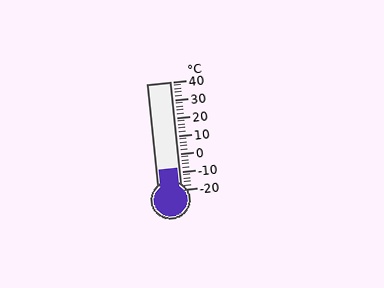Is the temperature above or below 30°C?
The temperature is below 30°C.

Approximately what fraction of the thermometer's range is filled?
The thermometer is filled to approximately 20% of its range.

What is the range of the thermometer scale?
The thermometer scale ranges from -20°C to 40°C.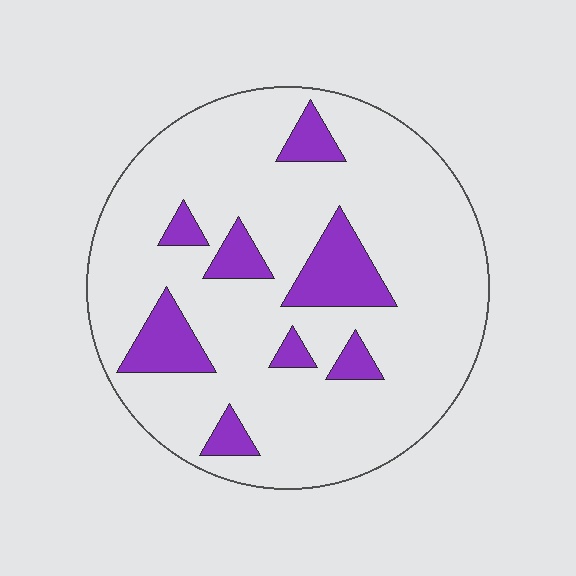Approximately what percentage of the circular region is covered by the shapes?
Approximately 15%.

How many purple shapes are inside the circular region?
8.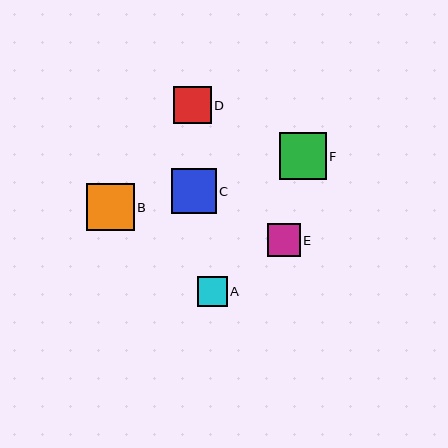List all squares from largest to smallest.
From largest to smallest: B, F, C, D, E, A.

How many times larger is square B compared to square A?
Square B is approximately 1.6 times the size of square A.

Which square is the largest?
Square B is the largest with a size of approximately 48 pixels.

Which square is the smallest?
Square A is the smallest with a size of approximately 30 pixels.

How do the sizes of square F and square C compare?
Square F and square C are approximately the same size.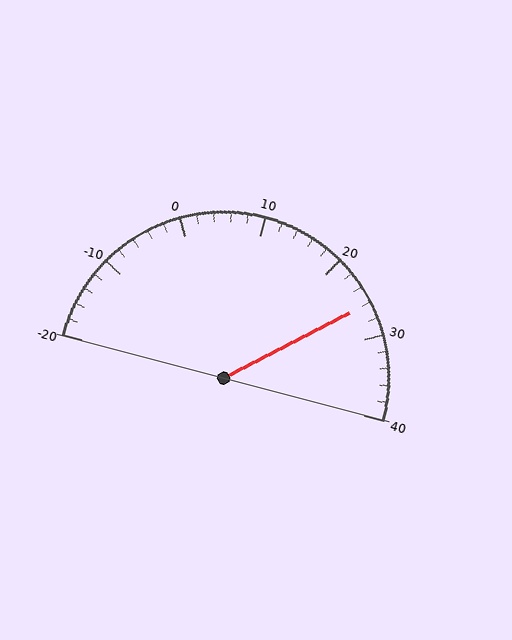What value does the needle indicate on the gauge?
The needle indicates approximately 26.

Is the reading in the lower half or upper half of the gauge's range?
The reading is in the upper half of the range (-20 to 40).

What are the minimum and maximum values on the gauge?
The gauge ranges from -20 to 40.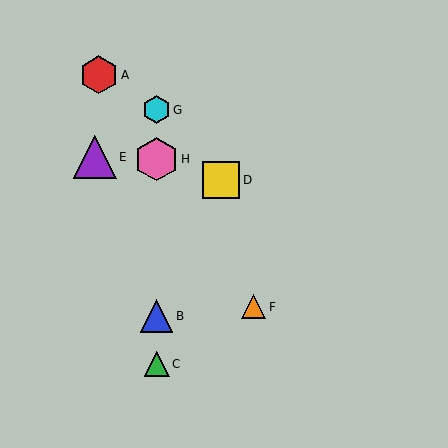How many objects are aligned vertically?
4 objects (B, C, G, H) are aligned vertically.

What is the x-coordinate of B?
Object B is at x≈157.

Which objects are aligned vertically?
Objects B, C, G, H are aligned vertically.